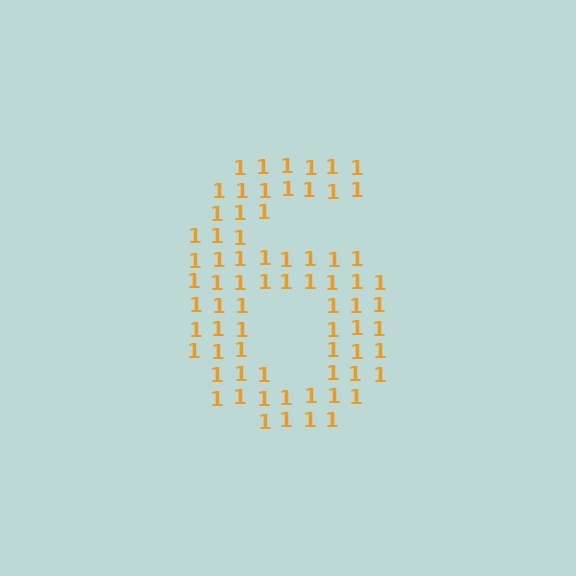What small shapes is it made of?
It is made of small digit 1's.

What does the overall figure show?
The overall figure shows the digit 6.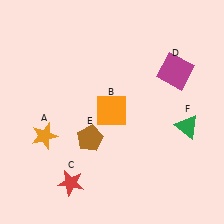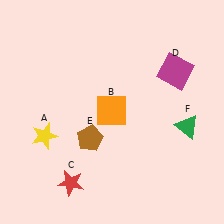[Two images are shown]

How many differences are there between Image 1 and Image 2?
There is 1 difference between the two images.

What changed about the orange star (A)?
In Image 1, A is orange. In Image 2, it changed to yellow.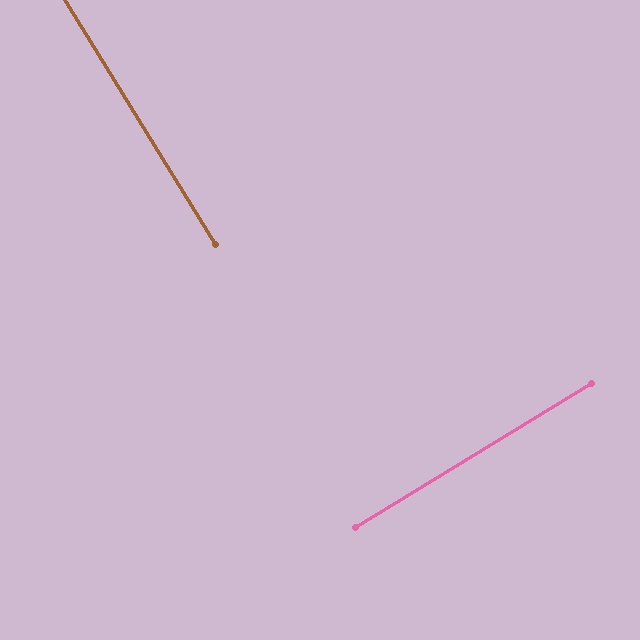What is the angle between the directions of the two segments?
Approximately 90 degrees.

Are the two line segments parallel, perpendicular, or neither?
Perpendicular — they meet at approximately 90°.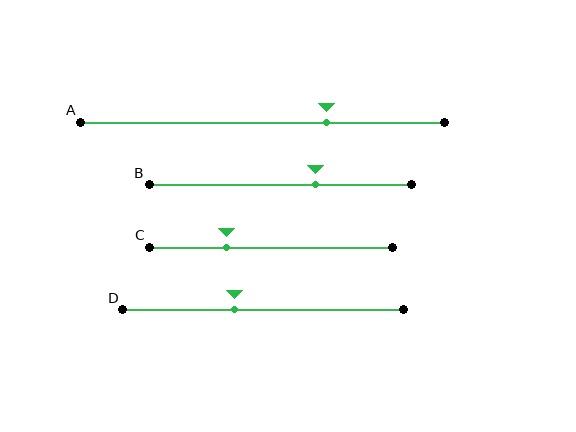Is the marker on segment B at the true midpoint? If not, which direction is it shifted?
No, the marker on segment B is shifted to the right by about 13% of the segment length.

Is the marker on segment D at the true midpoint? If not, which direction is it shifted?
No, the marker on segment D is shifted to the left by about 10% of the segment length.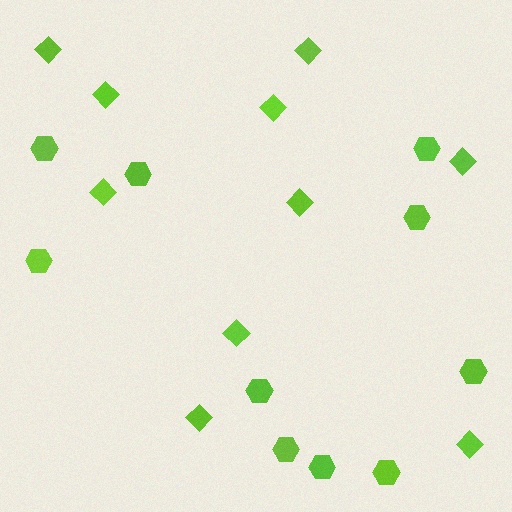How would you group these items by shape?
There are 2 groups: one group of diamonds (10) and one group of hexagons (10).